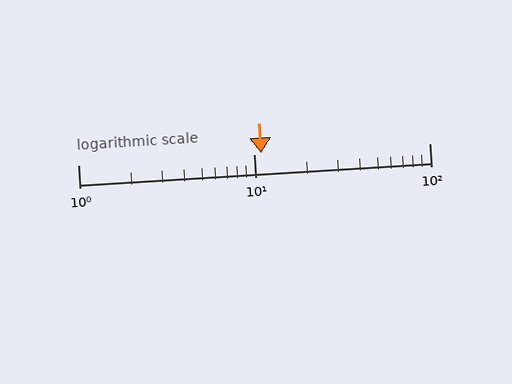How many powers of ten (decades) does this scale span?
The scale spans 2 decades, from 1 to 100.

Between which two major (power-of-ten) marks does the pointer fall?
The pointer is between 10 and 100.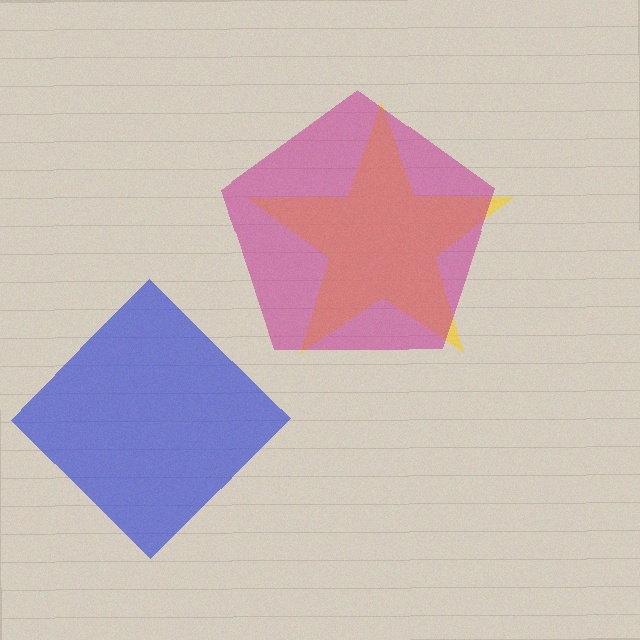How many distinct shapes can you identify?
There are 3 distinct shapes: a blue diamond, a yellow star, a magenta pentagon.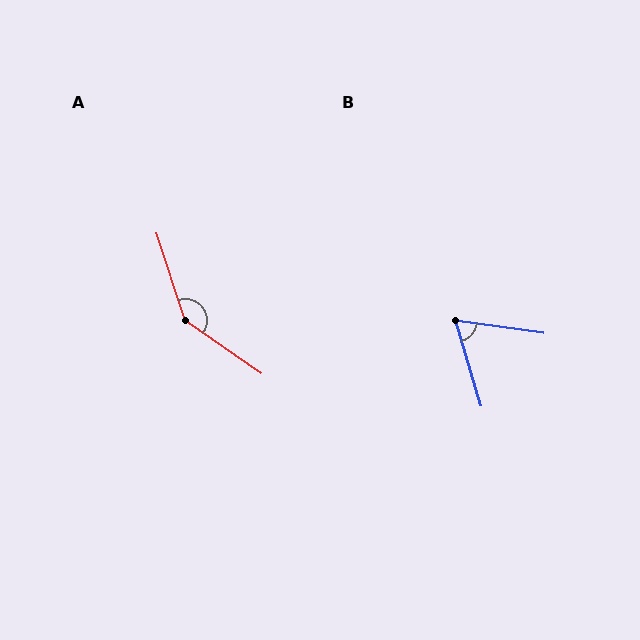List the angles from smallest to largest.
B (65°), A (143°).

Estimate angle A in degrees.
Approximately 143 degrees.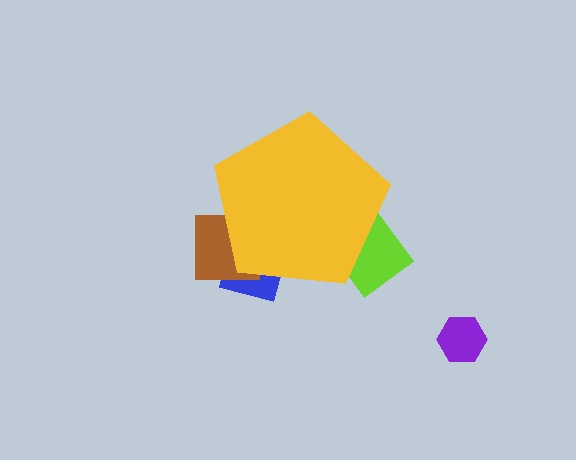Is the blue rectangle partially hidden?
Yes, the blue rectangle is partially hidden behind the yellow pentagon.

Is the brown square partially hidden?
Yes, the brown square is partially hidden behind the yellow pentagon.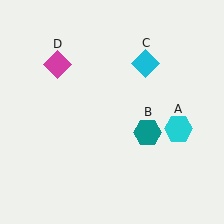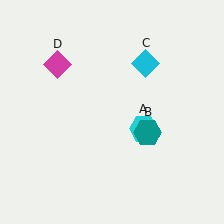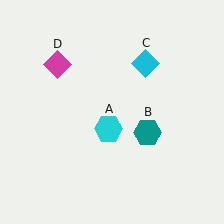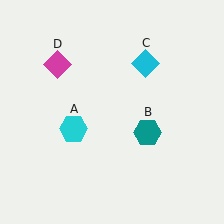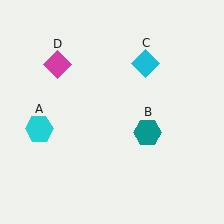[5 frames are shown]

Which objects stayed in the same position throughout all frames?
Teal hexagon (object B) and cyan diamond (object C) and magenta diamond (object D) remained stationary.